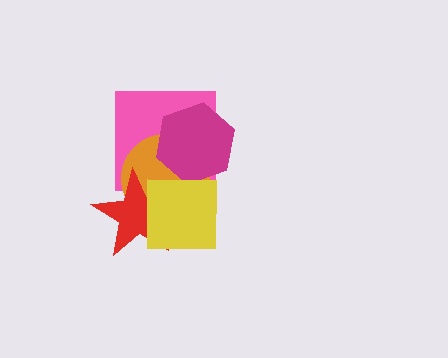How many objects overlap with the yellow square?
3 objects overlap with the yellow square.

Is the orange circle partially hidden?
Yes, it is partially covered by another shape.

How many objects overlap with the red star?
3 objects overlap with the red star.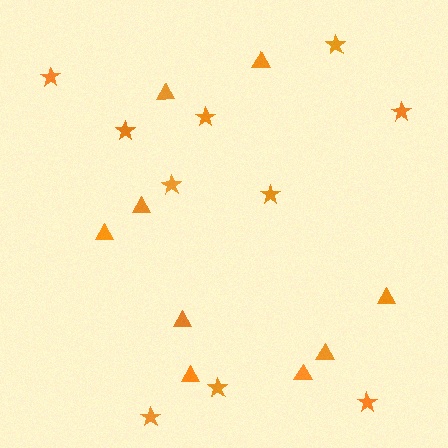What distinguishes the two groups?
There are 2 groups: one group of stars (10) and one group of triangles (9).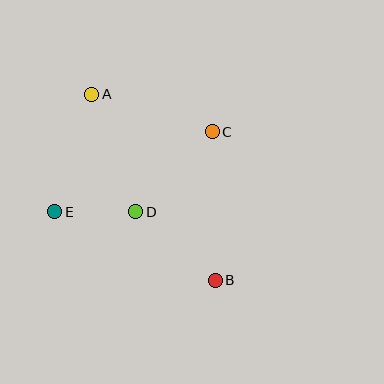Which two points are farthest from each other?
Points A and B are farthest from each other.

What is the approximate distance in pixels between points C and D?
The distance between C and D is approximately 111 pixels.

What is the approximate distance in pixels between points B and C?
The distance between B and C is approximately 149 pixels.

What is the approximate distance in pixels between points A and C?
The distance between A and C is approximately 126 pixels.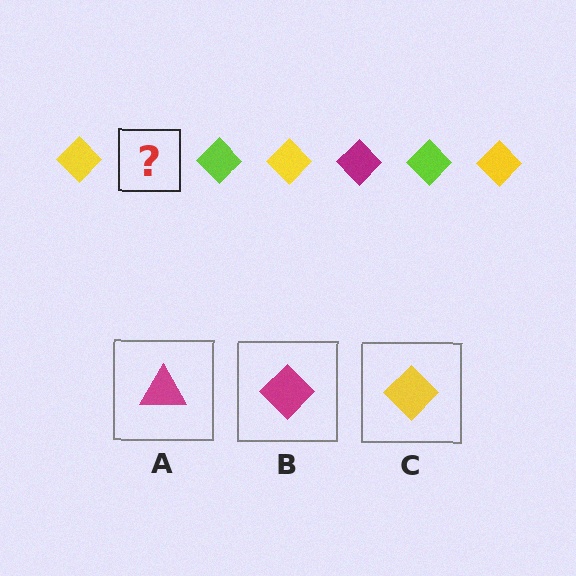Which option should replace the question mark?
Option B.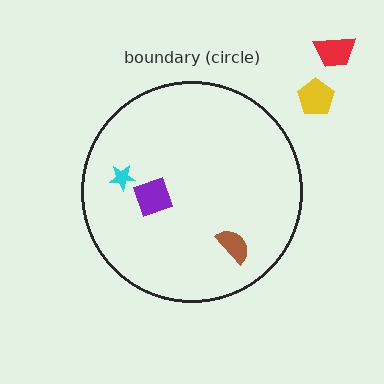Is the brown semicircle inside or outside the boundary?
Inside.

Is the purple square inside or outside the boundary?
Inside.